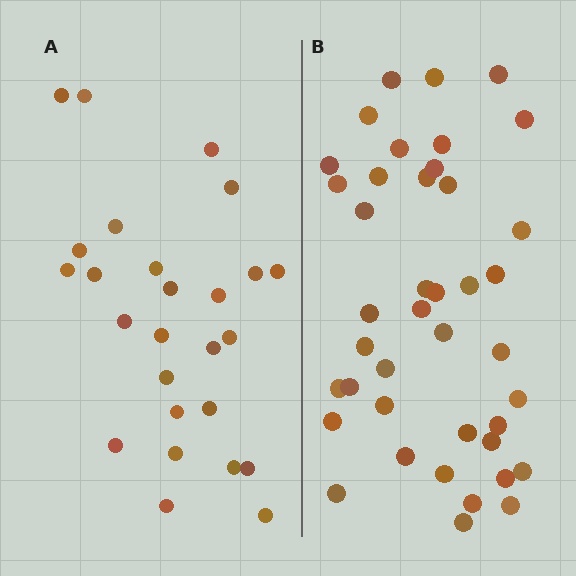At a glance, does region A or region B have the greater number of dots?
Region B (the right region) has more dots.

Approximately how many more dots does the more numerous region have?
Region B has approximately 15 more dots than region A.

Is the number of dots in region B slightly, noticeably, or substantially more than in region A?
Region B has substantially more. The ratio is roughly 1.6 to 1.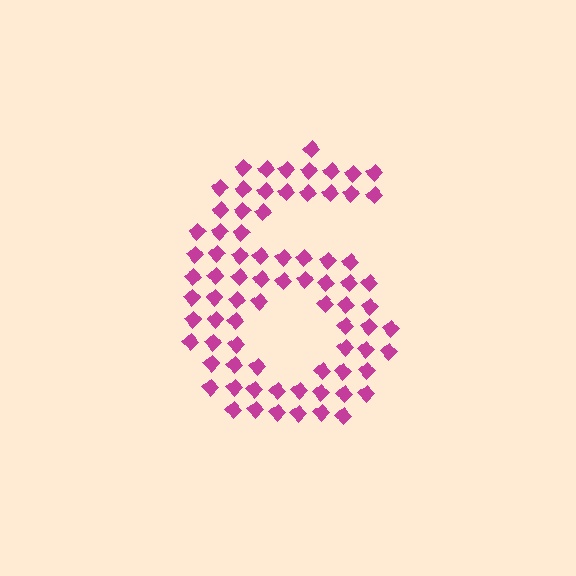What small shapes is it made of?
It is made of small diamonds.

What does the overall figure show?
The overall figure shows the digit 6.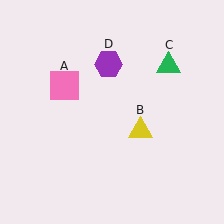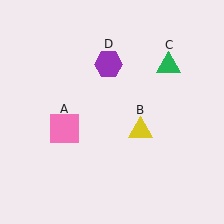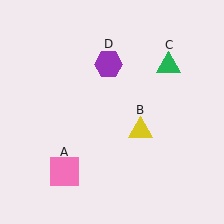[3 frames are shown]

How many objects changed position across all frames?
1 object changed position: pink square (object A).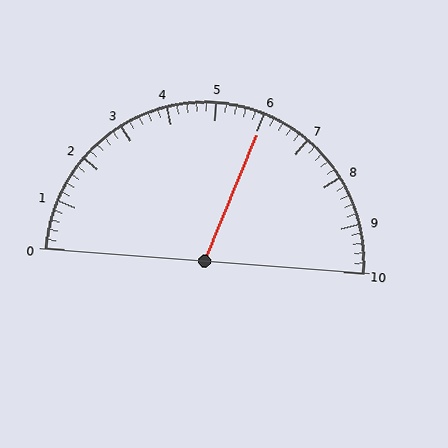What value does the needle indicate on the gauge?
The needle indicates approximately 6.0.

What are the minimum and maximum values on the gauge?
The gauge ranges from 0 to 10.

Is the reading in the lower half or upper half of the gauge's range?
The reading is in the upper half of the range (0 to 10).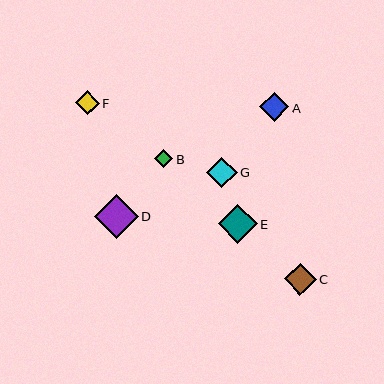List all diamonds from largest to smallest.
From largest to smallest: D, E, C, G, A, F, B.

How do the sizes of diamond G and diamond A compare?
Diamond G and diamond A are approximately the same size.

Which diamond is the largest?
Diamond D is the largest with a size of approximately 44 pixels.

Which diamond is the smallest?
Diamond B is the smallest with a size of approximately 18 pixels.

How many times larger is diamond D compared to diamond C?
Diamond D is approximately 1.4 times the size of diamond C.